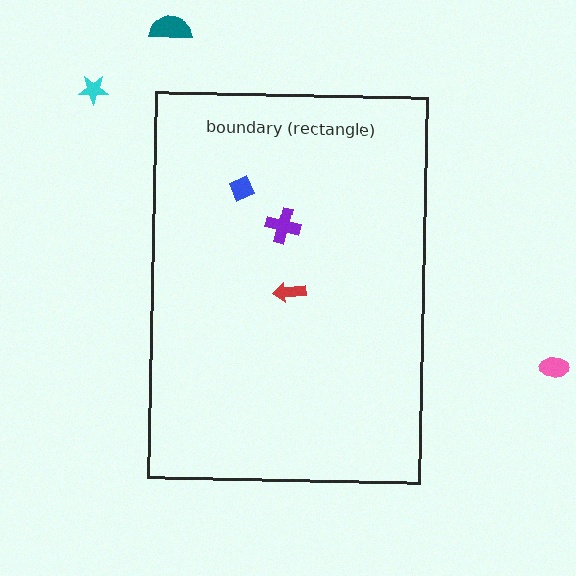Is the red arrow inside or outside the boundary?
Inside.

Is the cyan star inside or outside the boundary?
Outside.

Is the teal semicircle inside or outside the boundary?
Outside.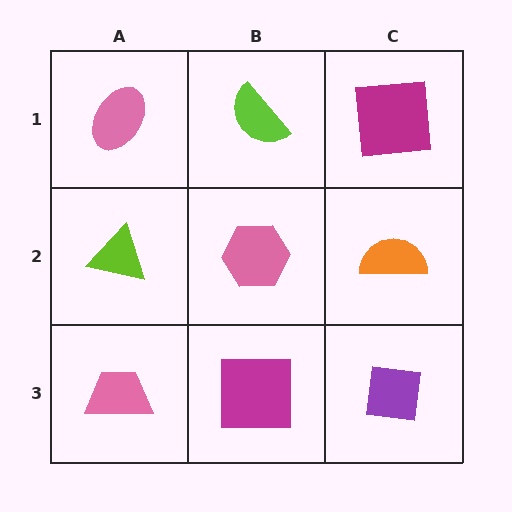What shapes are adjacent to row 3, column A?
A lime triangle (row 2, column A), a magenta square (row 3, column B).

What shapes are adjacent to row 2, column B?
A lime semicircle (row 1, column B), a magenta square (row 3, column B), a lime triangle (row 2, column A), an orange semicircle (row 2, column C).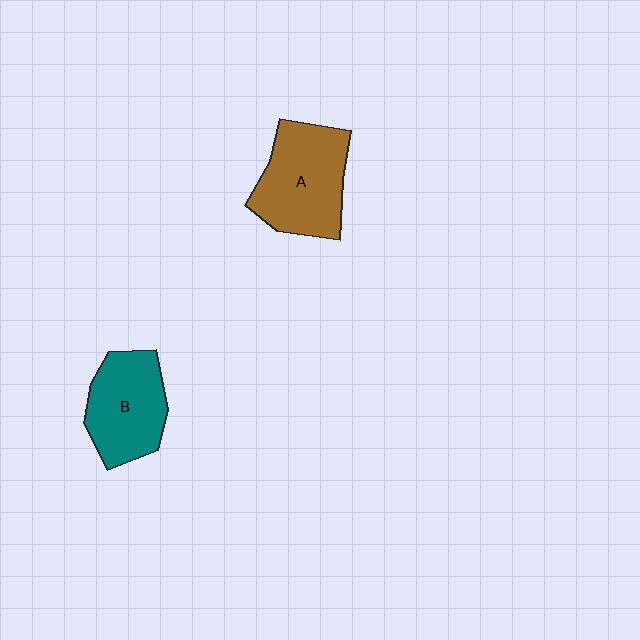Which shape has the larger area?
Shape A (brown).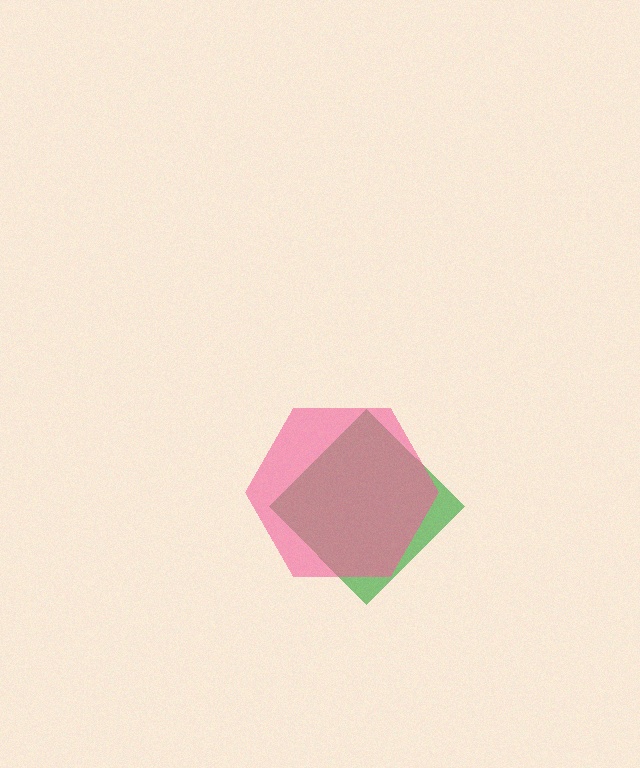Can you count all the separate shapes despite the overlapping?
Yes, there are 2 separate shapes.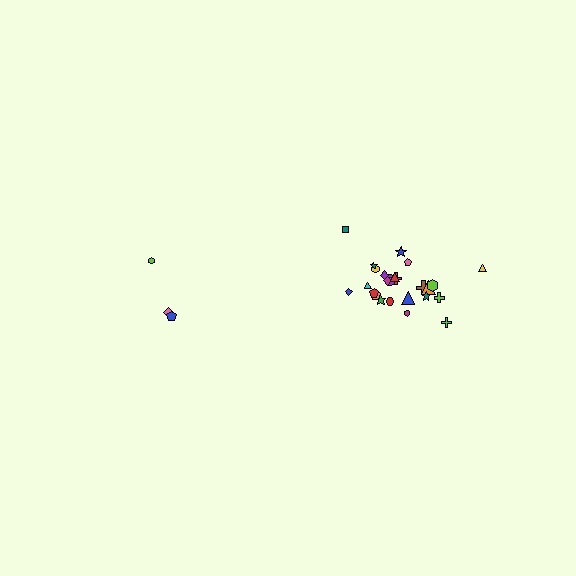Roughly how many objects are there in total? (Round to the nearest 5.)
Roughly 30 objects in total.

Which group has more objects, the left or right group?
The right group.